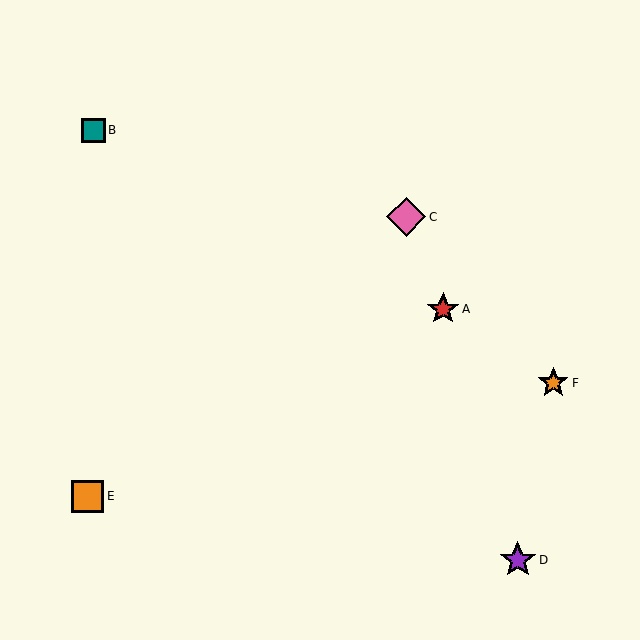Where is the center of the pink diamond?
The center of the pink diamond is at (406, 217).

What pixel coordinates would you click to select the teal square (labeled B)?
Click at (94, 130) to select the teal square B.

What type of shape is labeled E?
Shape E is an orange square.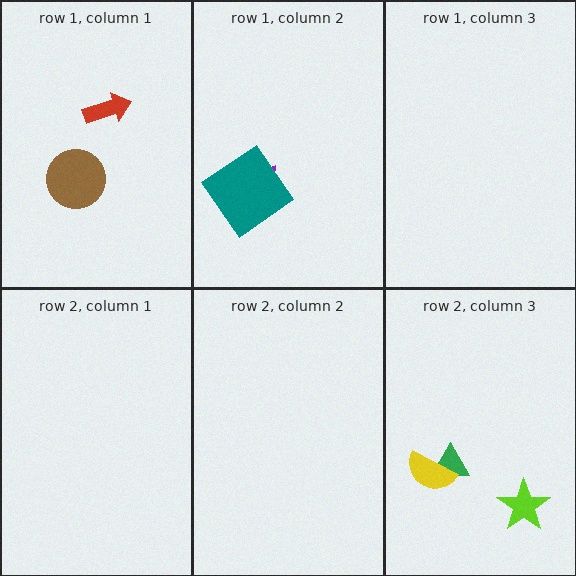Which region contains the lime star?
The row 2, column 3 region.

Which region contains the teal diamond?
The row 1, column 2 region.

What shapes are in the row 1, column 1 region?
The brown circle, the red arrow.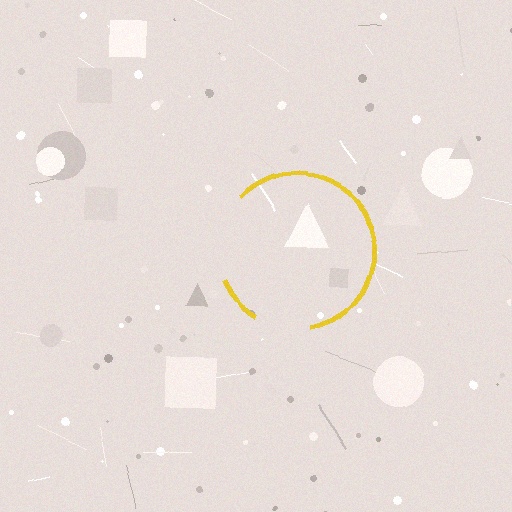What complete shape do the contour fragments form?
The contour fragments form a circle.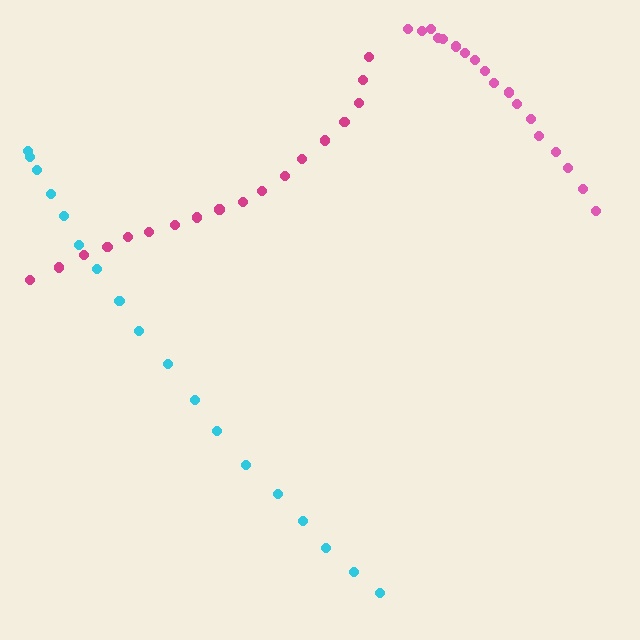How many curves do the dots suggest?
There are 3 distinct paths.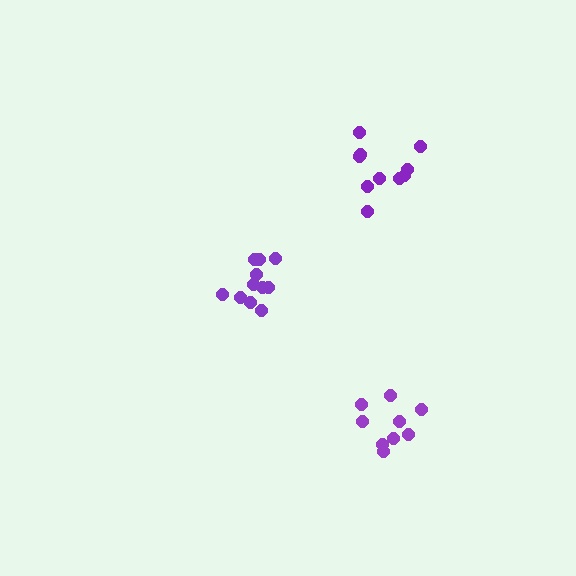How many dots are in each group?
Group 1: 10 dots, Group 2: 11 dots, Group 3: 9 dots (30 total).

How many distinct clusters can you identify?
There are 3 distinct clusters.